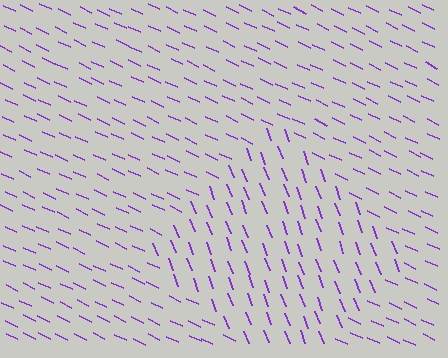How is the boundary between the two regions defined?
The boundary is defined purely by a change in line orientation (approximately 45 degrees difference). All lines are the same color and thickness.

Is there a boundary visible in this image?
Yes, there is a texture boundary formed by a change in line orientation.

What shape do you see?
I see a diamond.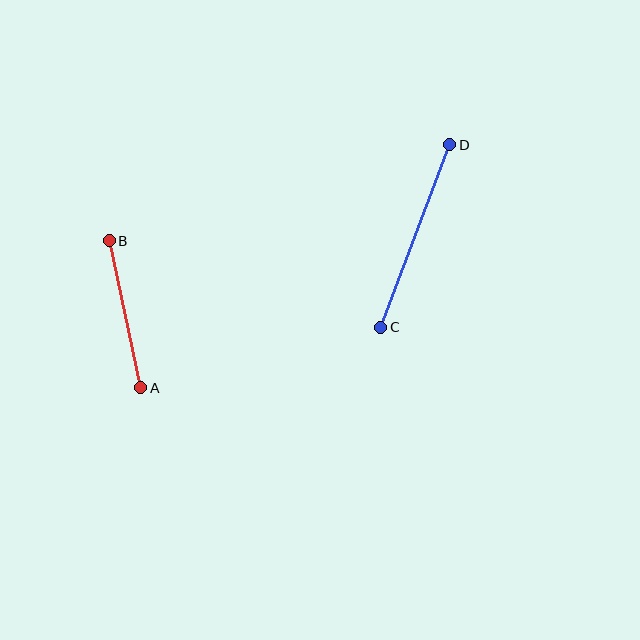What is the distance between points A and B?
The distance is approximately 151 pixels.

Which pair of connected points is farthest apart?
Points C and D are farthest apart.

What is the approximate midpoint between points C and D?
The midpoint is at approximately (415, 236) pixels.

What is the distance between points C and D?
The distance is approximately 195 pixels.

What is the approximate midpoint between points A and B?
The midpoint is at approximately (125, 314) pixels.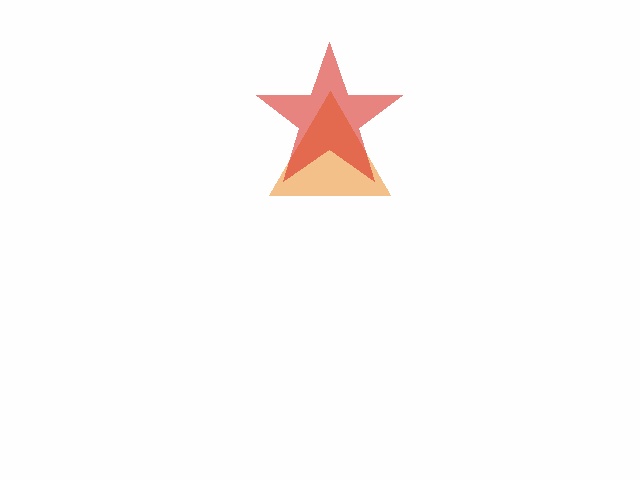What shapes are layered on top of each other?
The layered shapes are: an orange triangle, a red star.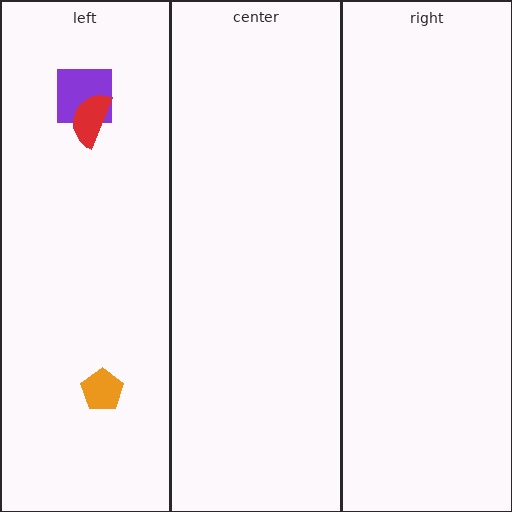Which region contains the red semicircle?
The left region.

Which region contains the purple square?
The left region.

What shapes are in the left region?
The orange pentagon, the purple square, the red semicircle.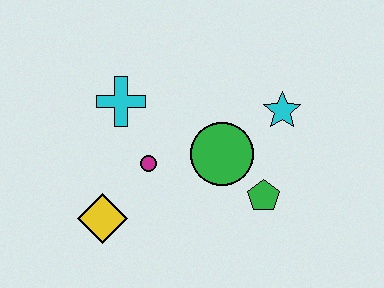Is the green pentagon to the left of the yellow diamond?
No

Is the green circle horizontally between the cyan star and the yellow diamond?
Yes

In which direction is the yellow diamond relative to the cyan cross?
The yellow diamond is below the cyan cross.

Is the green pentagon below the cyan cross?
Yes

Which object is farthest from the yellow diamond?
The cyan star is farthest from the yellow diamond.